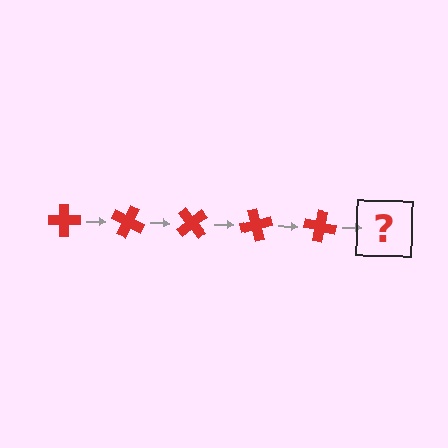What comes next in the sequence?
The next element should be a red cross rotated 125 degrees.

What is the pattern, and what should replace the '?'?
The pattern is that the cross rotates 25 degrees each step. The '?' should be a red cross rotated 125 degrees.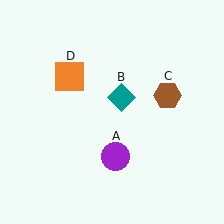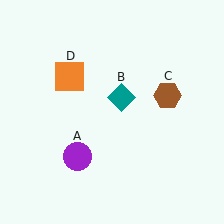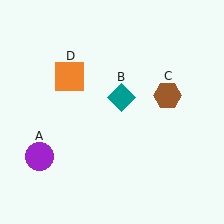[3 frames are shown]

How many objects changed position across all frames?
1 object changed position: purple circle (object A).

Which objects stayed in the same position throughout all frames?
Teal diamond (object B) and brown hexagon (object C) and orange square (object D) remained stationary.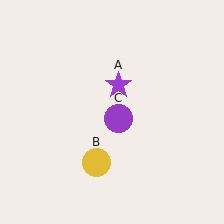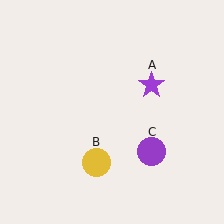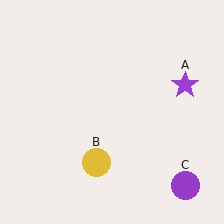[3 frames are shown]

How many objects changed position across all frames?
2 objects changed position: purple star (object A), purple circle (object C).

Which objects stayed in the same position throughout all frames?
Yellow circle (object B) remained stationary.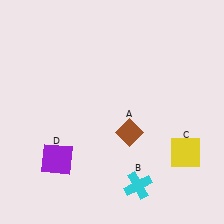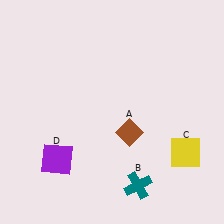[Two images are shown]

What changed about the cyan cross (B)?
In Image 1, B is cyan. In Image 2, it changed to teal.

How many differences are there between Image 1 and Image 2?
There is 1 difference between the two images.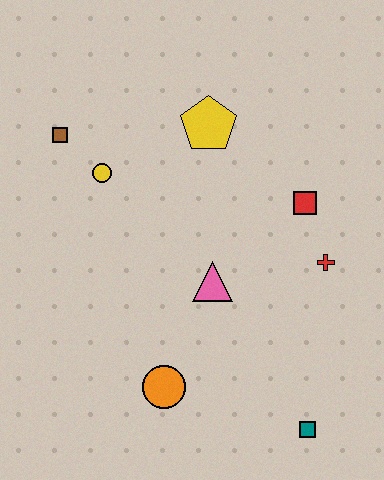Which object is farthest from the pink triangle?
The brown square is farthest from the pink triangle.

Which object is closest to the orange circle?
The pink triangle is closest to the orange circle.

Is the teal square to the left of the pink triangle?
No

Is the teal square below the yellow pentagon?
Yes